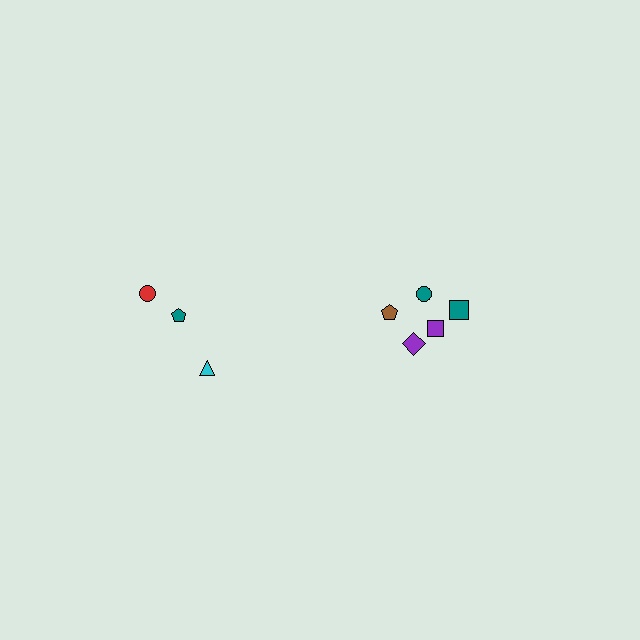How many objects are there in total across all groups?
There are 8 objects.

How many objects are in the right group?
There are 5 objects.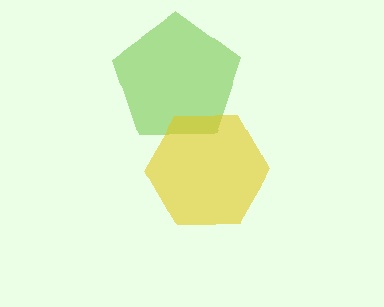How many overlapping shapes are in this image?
There are 2 overlapping shapes in the image.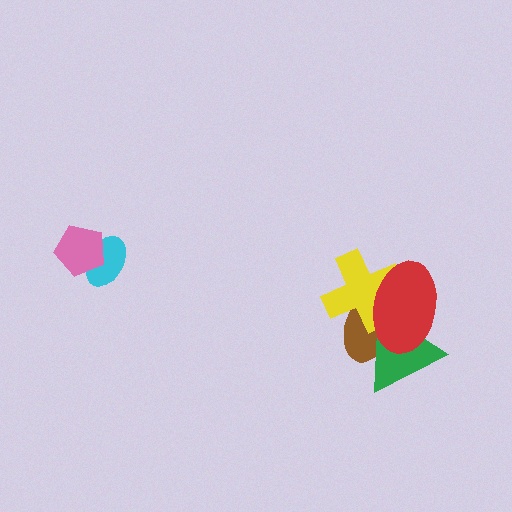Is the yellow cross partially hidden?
Yes, it is partially covered by another shape.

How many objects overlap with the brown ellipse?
3 objects overlap with the brown ellipse.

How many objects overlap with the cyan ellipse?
1 object overlaps with the cyan ellipse.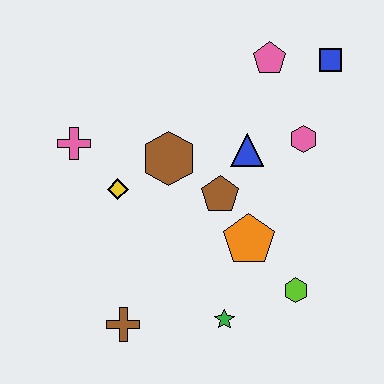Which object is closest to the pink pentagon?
The blue square is closest to the pink pentagon.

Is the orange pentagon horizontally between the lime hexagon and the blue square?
No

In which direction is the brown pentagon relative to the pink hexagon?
The brown pentagon is to the left of the pink hexagon.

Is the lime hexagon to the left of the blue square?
Yes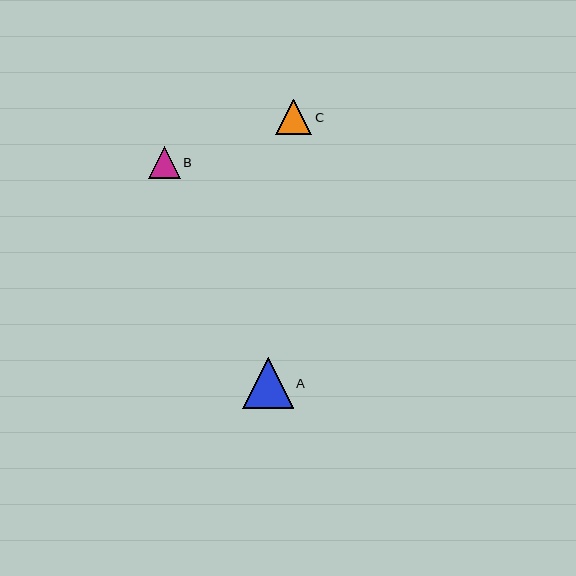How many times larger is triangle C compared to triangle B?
Triangle C is approximately 1.1 times the size of triangle B.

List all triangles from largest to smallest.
From largest to smallest: A, C, B.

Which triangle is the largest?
Triangle A is the largest with a size of approximately 51 pixels.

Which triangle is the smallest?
Triangle B is the smallest with a size of approximately 32 pixels.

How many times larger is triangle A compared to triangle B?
Triangle A is approximately 1.6 times the size of triangle B.